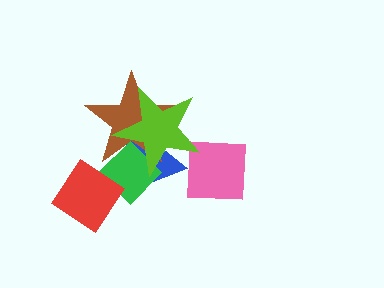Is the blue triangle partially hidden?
Yes, it is partially covered by another shape.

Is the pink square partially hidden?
No, no other shape covers it.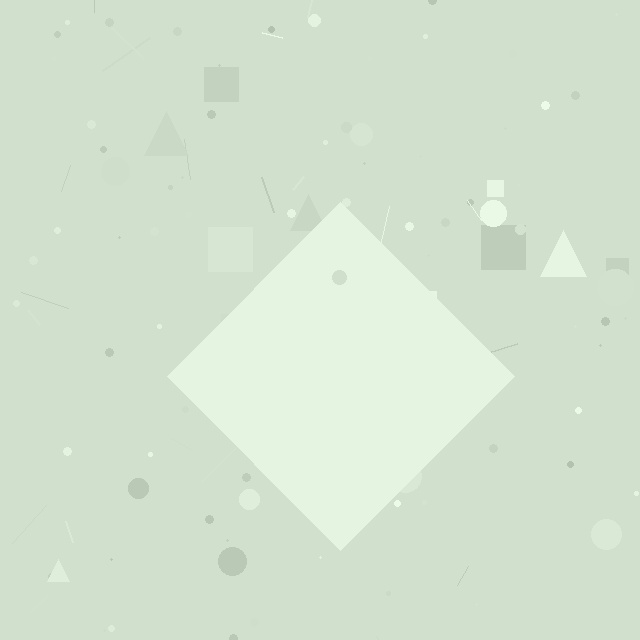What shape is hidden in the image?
A diamond is hidden in the image.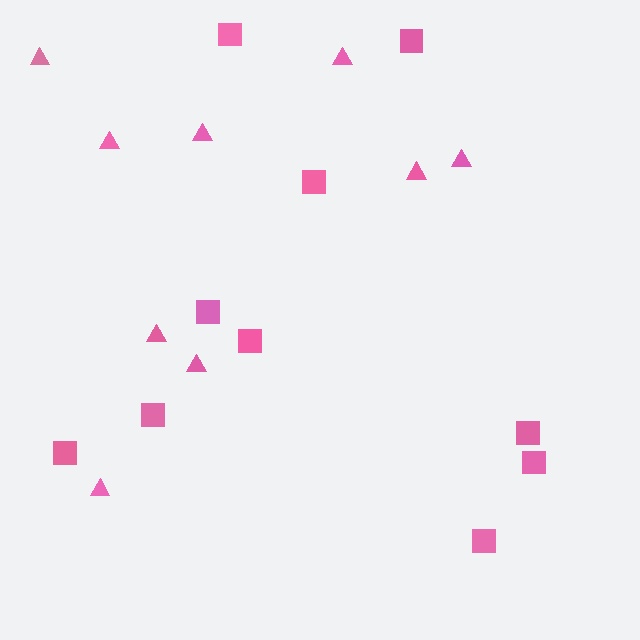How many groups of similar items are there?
There are 2 groups: one group of squares (10) and one group of triangles (9).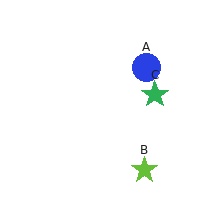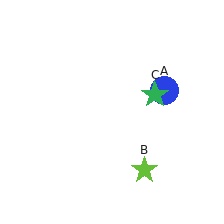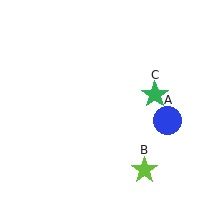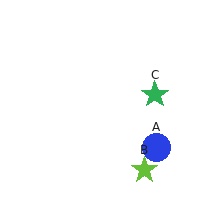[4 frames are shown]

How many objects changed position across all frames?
1 object changed position: blue circle (object A).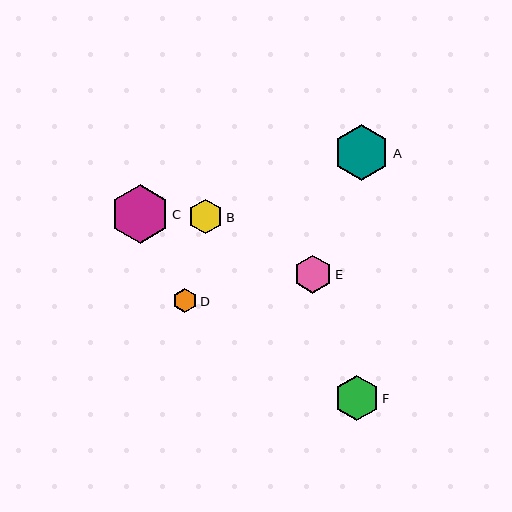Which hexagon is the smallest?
Hexagon D is the smallest with a size of approximately 24 pixels.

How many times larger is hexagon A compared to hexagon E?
Hexagon A is approximately 1.5 times the size of hexagon E.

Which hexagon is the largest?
Hexagon C is the largest with a size of approximately 58 pixels.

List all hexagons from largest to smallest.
From largest to smallest: C, A, F, E, B, D.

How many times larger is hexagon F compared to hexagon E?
Hexagon F is approximately 1.2 times the size of hexagon E.